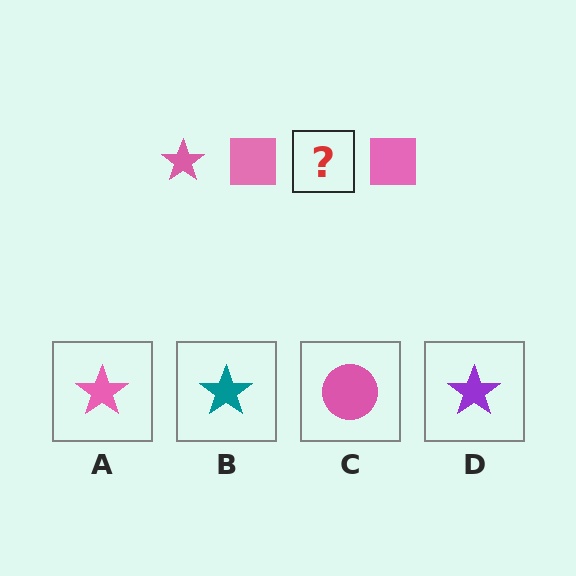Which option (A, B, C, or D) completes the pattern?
A.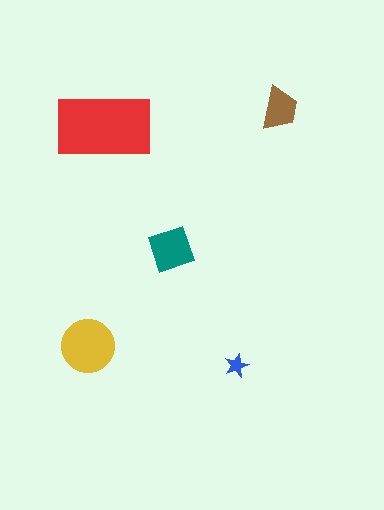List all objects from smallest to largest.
The blue star, the brown trapezoid, the teal diamond, the yellow circle, the red rectangle.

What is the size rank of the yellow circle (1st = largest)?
2nd.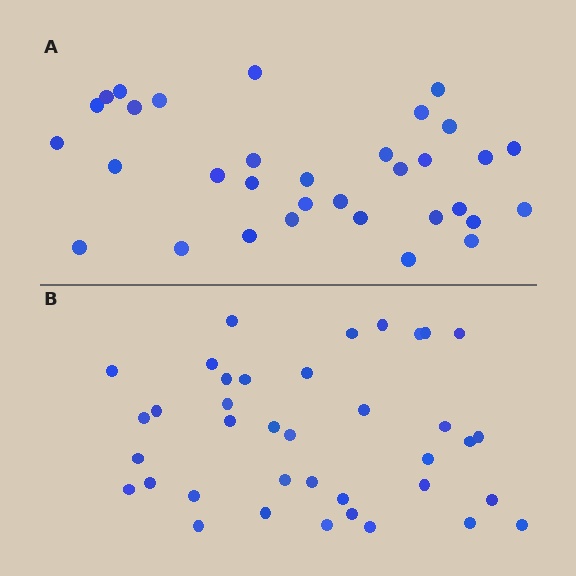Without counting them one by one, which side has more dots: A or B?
Region B (the bottom region) has more dots.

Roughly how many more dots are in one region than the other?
Region B has about 5 more dots than region A.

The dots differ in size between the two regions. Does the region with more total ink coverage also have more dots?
No. Region A has more total ink coverage because its dots are larger, but region B actually contains more individual dots. Total area can be misleading — the number of items is what matters here.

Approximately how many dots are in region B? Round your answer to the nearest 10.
About 40 dots. (The exact count is 38, which rounds to 40.)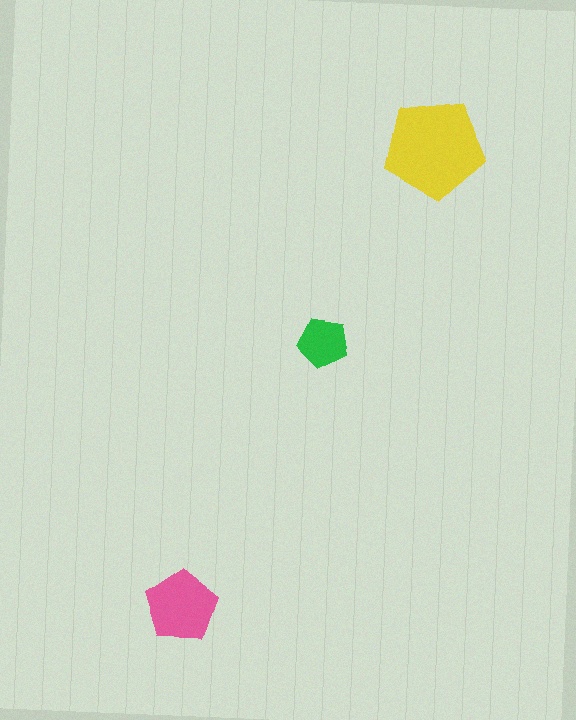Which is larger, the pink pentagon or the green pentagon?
The pink one.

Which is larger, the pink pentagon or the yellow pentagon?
The yellow one.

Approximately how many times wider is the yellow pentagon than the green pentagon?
About 2 times wider.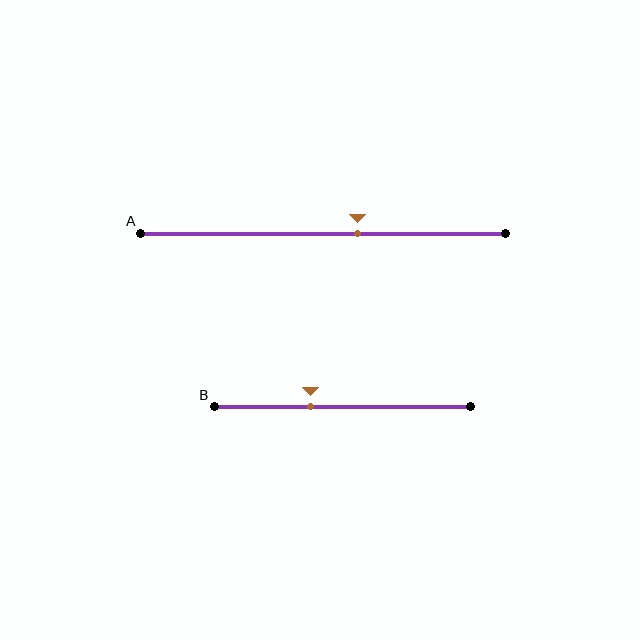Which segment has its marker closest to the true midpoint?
Segment A has its marker closest to the true midpoint.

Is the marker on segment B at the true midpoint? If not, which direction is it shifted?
No, the marker on segment B is shifted to the left by about 12% of the segment length.